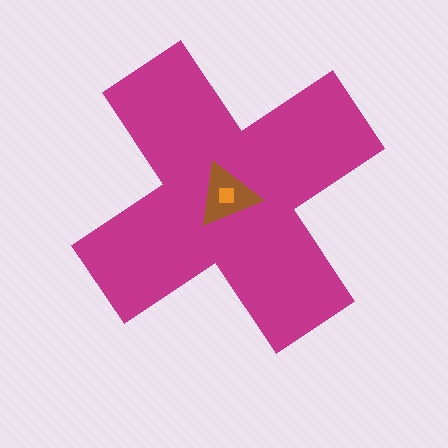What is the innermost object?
The orange square.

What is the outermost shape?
The magenta cross.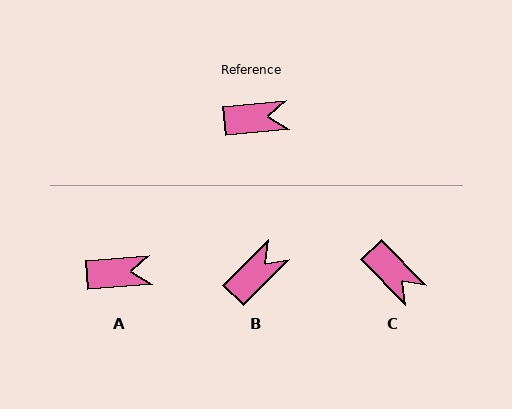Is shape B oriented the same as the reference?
No, it is off by about 41 degrees.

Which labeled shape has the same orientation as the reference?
A.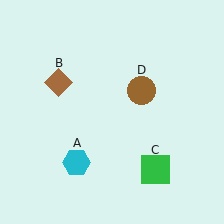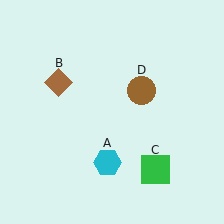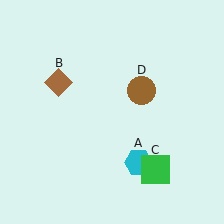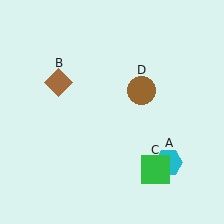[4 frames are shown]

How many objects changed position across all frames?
1 object changed position: cyan hexagon (object A).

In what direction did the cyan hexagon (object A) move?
The cyan hexagon (object A) moved right.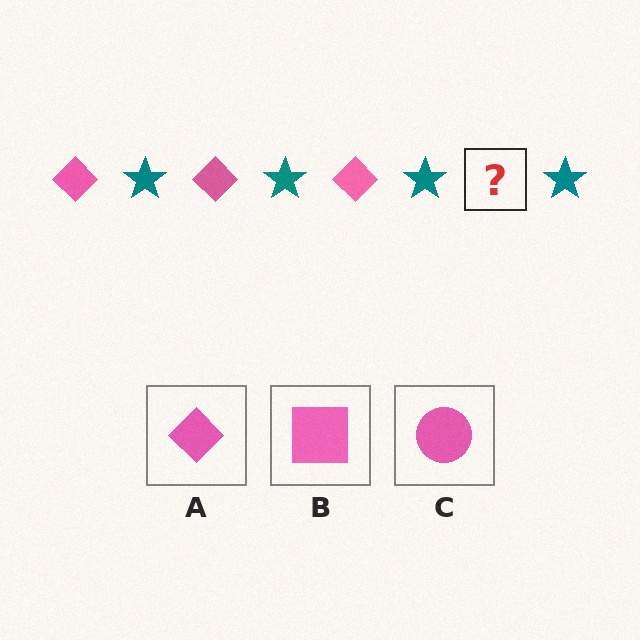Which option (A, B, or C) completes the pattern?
A.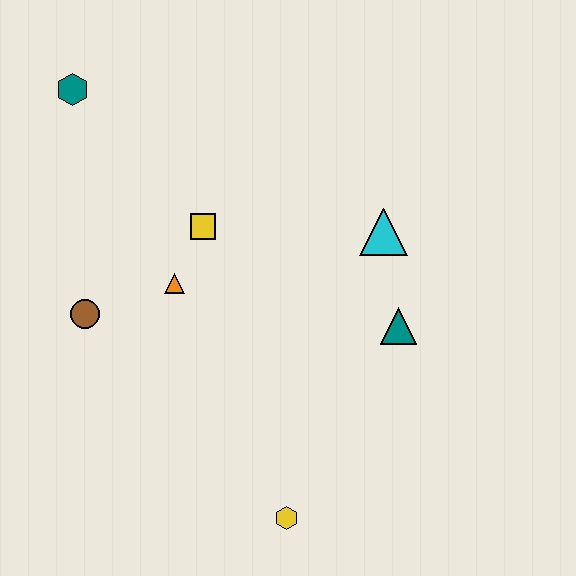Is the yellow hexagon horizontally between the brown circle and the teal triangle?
Yes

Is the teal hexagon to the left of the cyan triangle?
Yes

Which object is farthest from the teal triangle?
The teal hexagon is farthest from the teal triangle.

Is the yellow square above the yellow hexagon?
Yes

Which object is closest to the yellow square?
The orange triangle is closest to the yellow square.